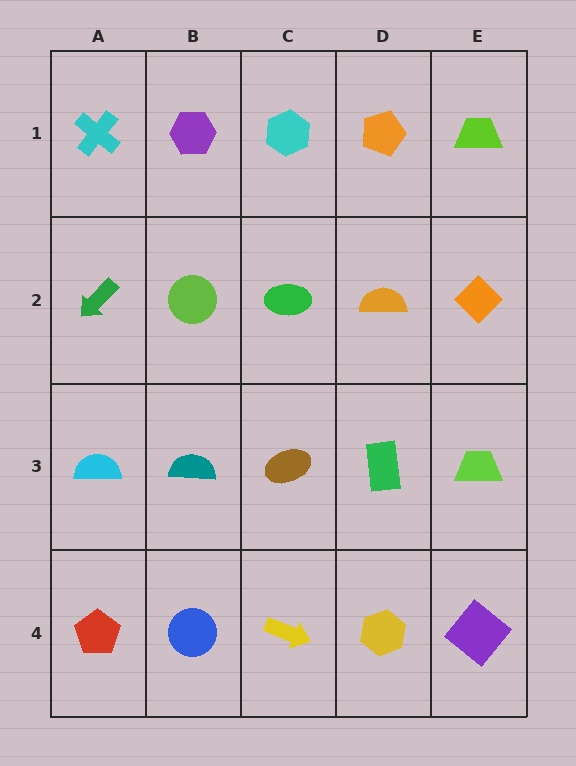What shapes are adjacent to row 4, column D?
A green rectangle (row 3, column D), a yellow arrow (row 4, column C), a purple diamond (row 4, column E).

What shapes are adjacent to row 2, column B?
A purple hexagon (row 1, column B), a teal semicircle (row 3, column B), a green arrow (row 2, column A), a green ellipse (row 2, column C).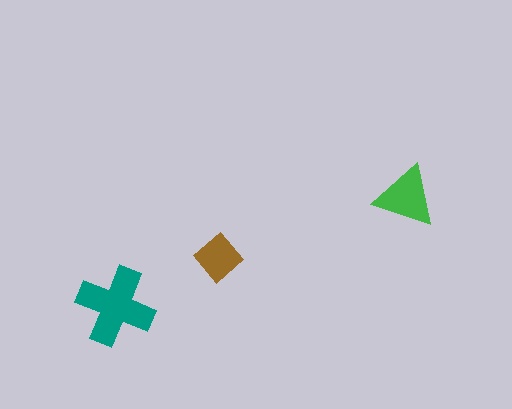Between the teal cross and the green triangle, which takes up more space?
The teal cross.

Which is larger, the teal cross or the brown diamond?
The teal cross.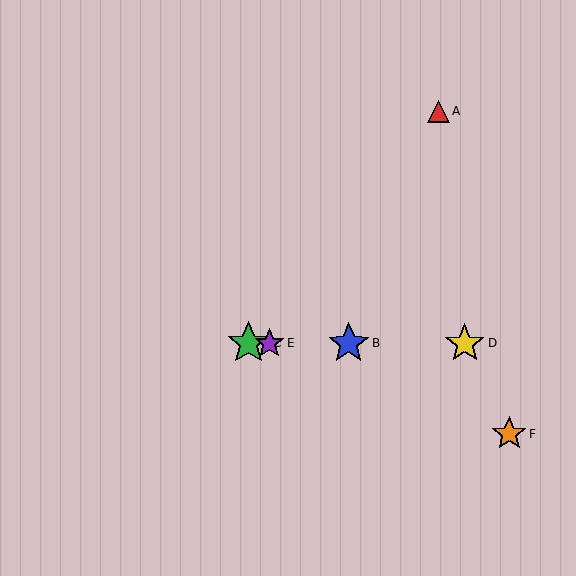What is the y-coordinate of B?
Object B is at y≈343.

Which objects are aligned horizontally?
Objects B, C, D, E are aligned horizontally.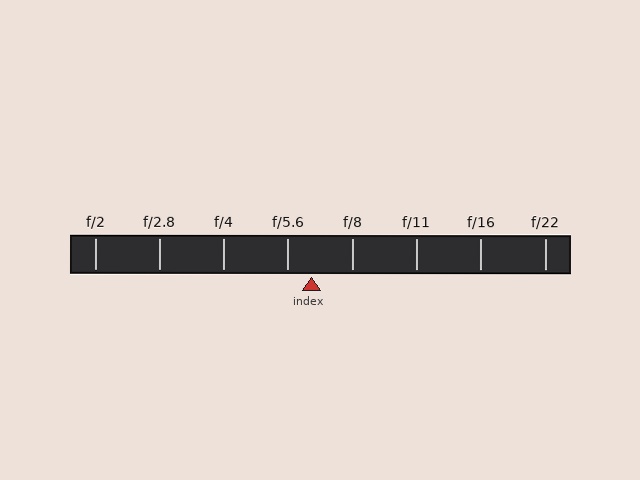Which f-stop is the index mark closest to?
The index mark is closest to f/5.6.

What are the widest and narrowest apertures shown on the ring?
The widest aperture shown is f/2 and the narrowest is f/22.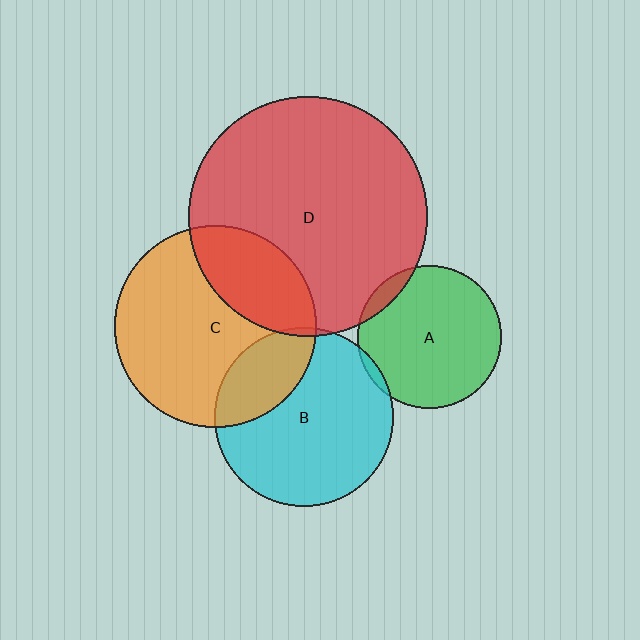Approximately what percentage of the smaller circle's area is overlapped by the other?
Approximately 30%.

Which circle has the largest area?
Circle D (red).